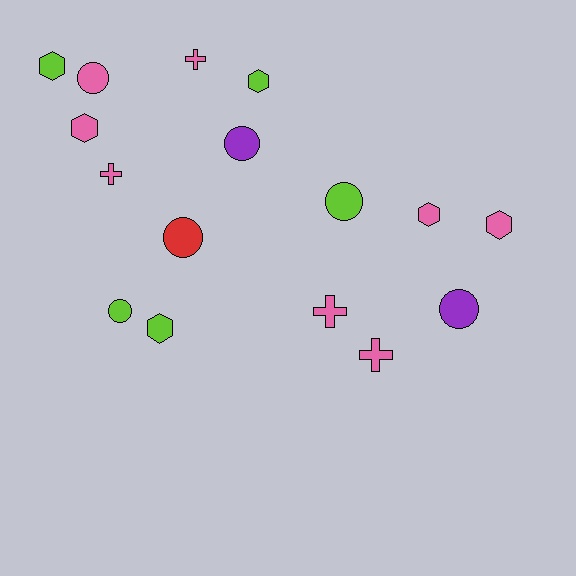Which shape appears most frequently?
Hexagon, with 6 objects.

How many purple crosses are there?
There are no purple crosses.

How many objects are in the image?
There are 16 objects.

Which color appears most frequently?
Pink, with 8 objects.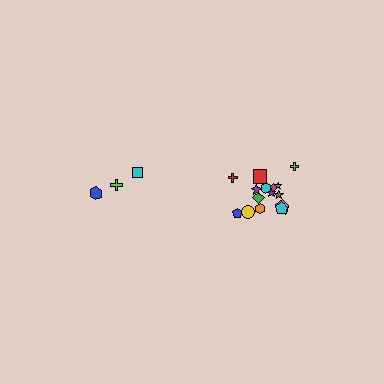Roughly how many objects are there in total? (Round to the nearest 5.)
Roughly 20 objects in total.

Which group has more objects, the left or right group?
The right group.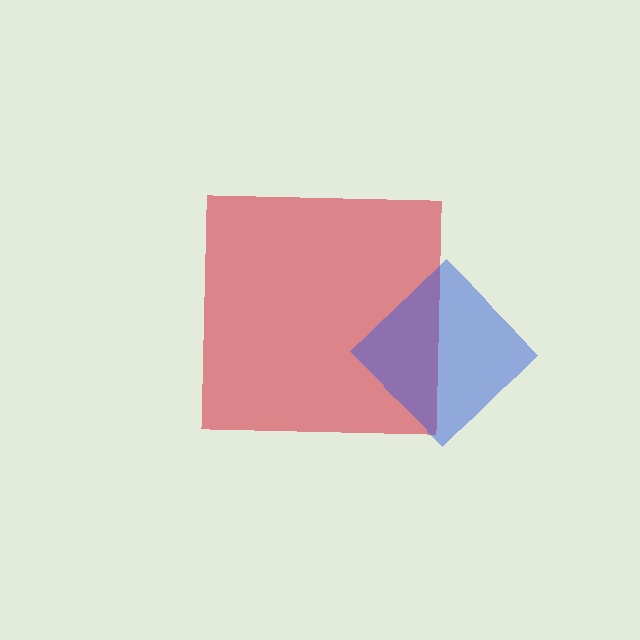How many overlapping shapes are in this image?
There are 2 overlapping shapes in the image.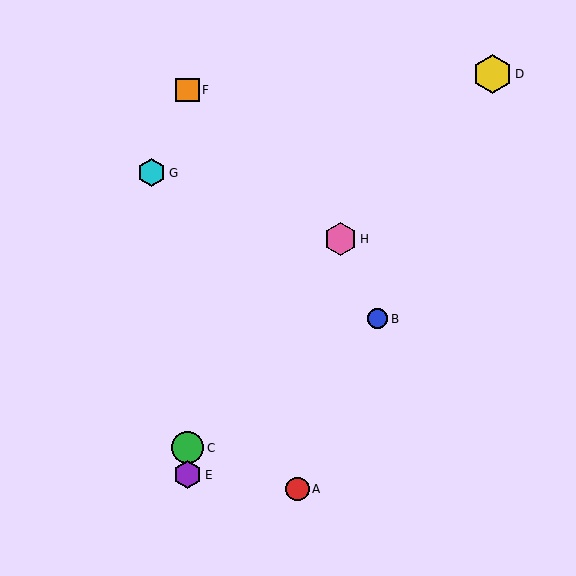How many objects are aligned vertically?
3 objects (C, E, F) are aligned vertically.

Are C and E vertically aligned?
Yes, both are at x≈188.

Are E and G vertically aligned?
No, E is at x≈188 and G is at x≈152.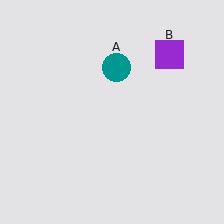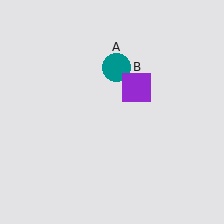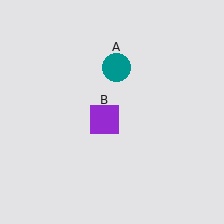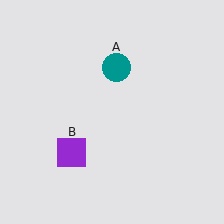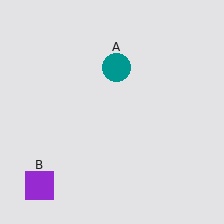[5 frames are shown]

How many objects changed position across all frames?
1 object changed position: purple square (object B).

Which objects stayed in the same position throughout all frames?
Teal circle (object A) remained stationary.